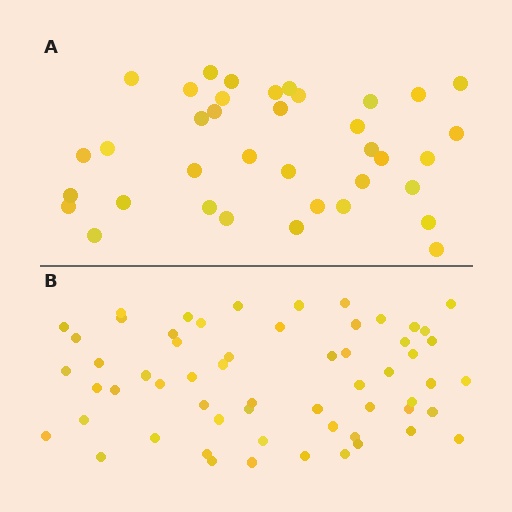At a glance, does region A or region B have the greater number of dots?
Region B (the bottom region) has more dots.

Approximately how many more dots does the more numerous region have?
Region B has approximately 20 more dots than region A.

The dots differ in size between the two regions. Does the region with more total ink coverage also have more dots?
No. Region A has more total ink coverage because its dots are larger, but region B actually contains more individual dots. Total area can be misleading — the number of items is what matters here.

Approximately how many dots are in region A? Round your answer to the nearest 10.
About 40 dots. (The exact count is 37, which rounds to 40.)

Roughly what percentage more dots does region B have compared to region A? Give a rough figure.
About 60% more.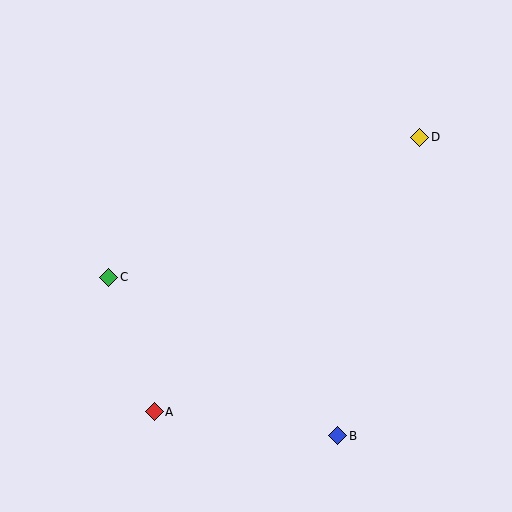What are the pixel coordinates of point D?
Point D is at (420, 137).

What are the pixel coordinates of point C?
Point C is at (109, 277).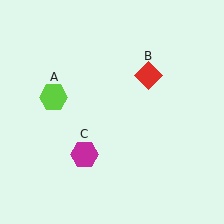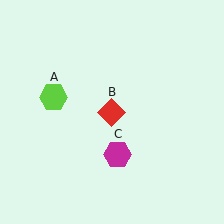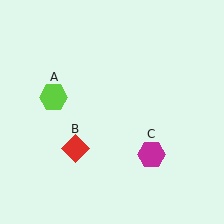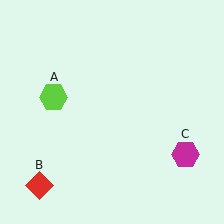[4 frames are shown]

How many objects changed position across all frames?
2 objects changed position: red diamond (object B), magenta hexagon (object C).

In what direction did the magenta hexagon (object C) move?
The magenta hexagon (object C) moved right.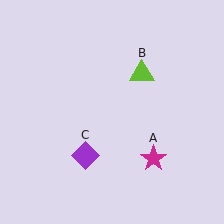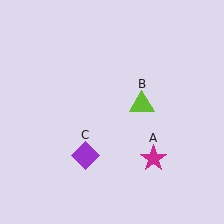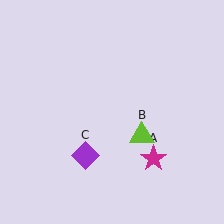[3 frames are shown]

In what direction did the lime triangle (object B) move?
The lime triangle (object B) moved down.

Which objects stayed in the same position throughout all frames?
Magenta star (object A) and purple diamond (object C) remained stationary.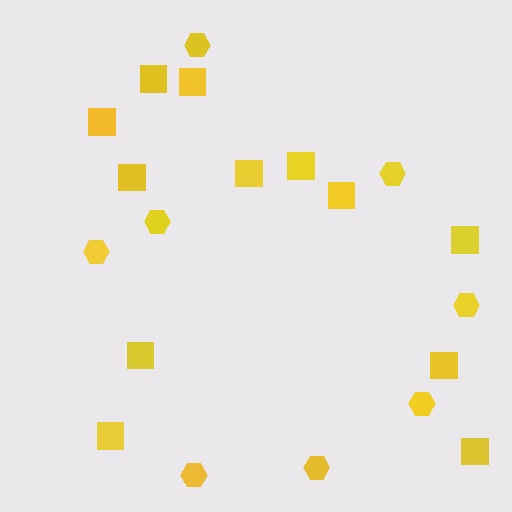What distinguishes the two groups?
There are 2 groups: one group of hexagons (8) and one group of squares (12).